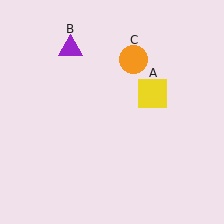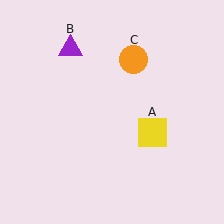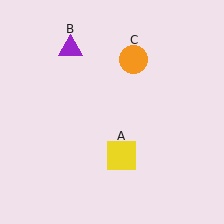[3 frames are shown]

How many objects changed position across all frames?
1 object changed position: yellow square (object A).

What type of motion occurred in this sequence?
The yellow square (object A) rotated clockwise around the center of the scene.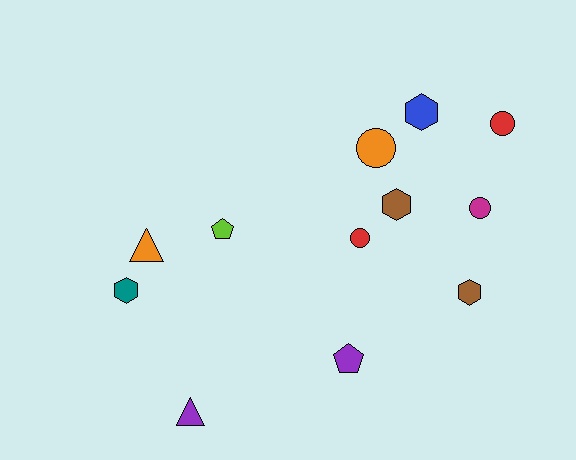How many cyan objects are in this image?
There are no cyan objects.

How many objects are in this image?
There are 12 objects.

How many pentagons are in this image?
There are 2 pentagons.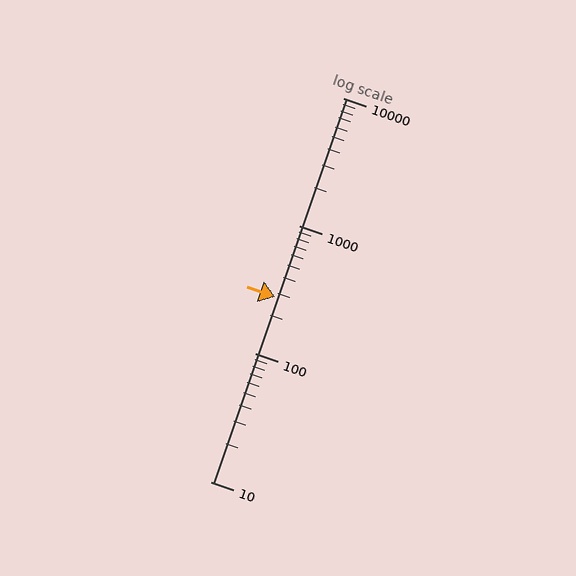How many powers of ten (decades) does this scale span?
The scale spans 3 decades, from 10 to 10000.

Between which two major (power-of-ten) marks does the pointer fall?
The pointer is between 100 and 1000.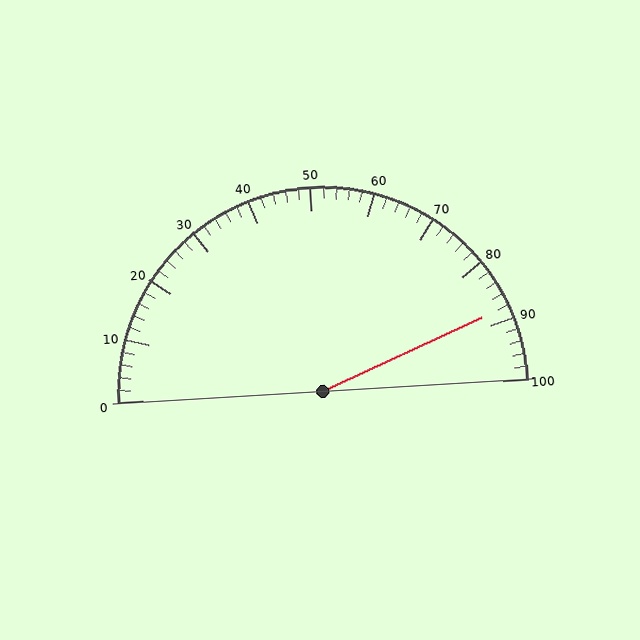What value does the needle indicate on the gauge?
The needle indicates approximately 88.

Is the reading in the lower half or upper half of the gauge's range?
The reading is in the upper half of the range (0 to 100).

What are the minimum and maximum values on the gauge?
The gauge ranges from 0 to 100.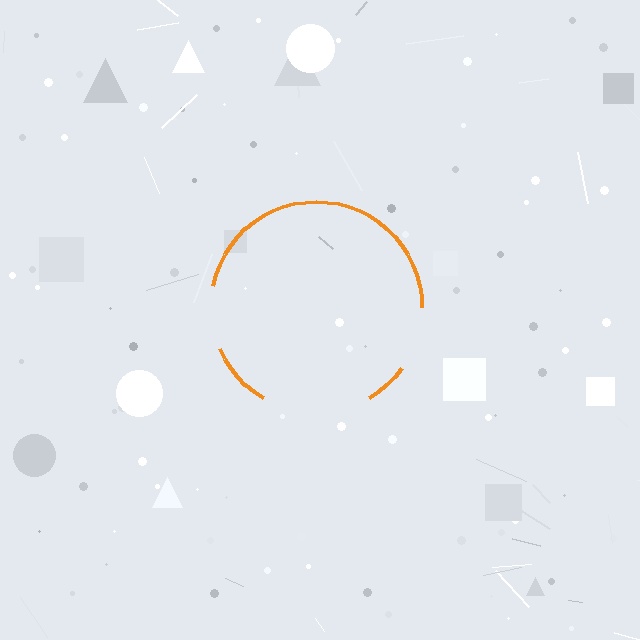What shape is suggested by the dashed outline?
The dashed outline suggests a circle.